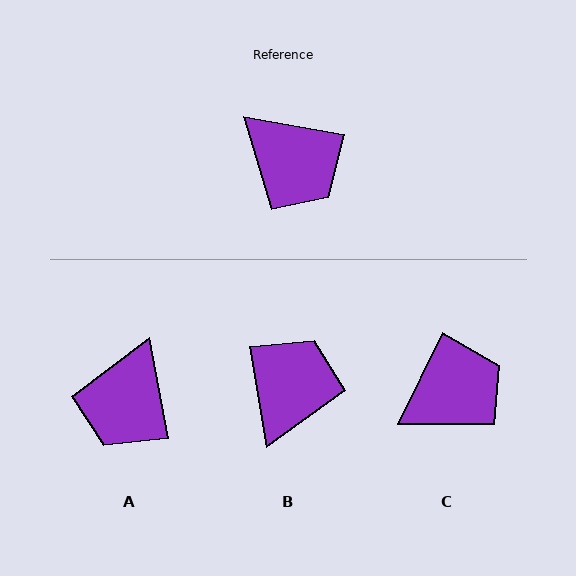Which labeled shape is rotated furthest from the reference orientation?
B, about 110 degrees away.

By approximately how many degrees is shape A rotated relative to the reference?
Approximately 69 degrees clockwise.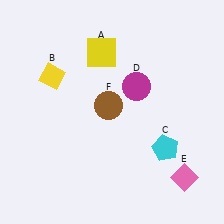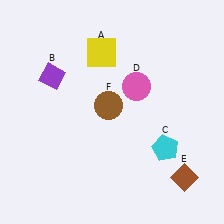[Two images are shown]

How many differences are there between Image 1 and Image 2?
There are 3 differences between the two images.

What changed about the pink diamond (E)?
In Image 1, E is pink. In Image 2, it changed to brown.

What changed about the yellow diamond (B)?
In Image 1, B is yellow. In Image 2, it changed to purple.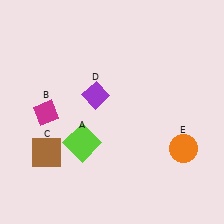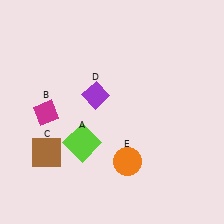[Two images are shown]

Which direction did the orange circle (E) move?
The orange circle (E) moved left.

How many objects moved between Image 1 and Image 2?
1 object moved between the two images.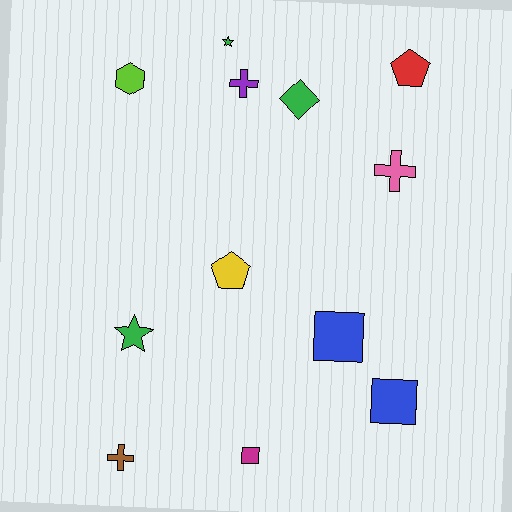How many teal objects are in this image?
There are no teal objects.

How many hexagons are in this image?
There is 1 hexagon.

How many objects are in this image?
There are 12 objects.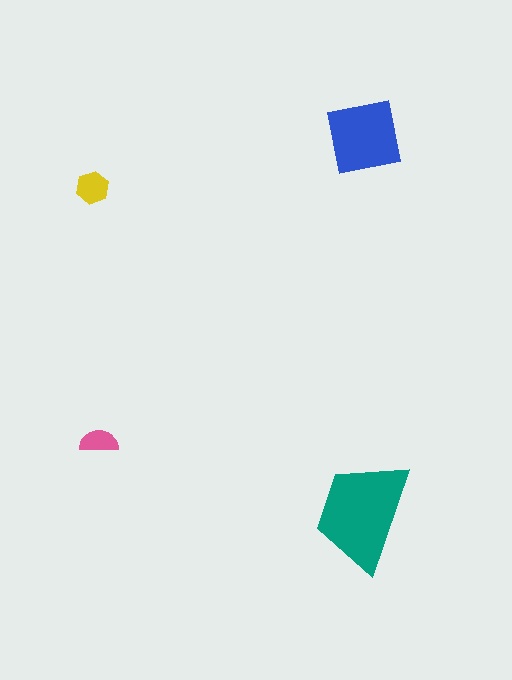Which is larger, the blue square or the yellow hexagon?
The blue square.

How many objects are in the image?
There are 4 objects in the image.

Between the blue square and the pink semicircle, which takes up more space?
The blue square.